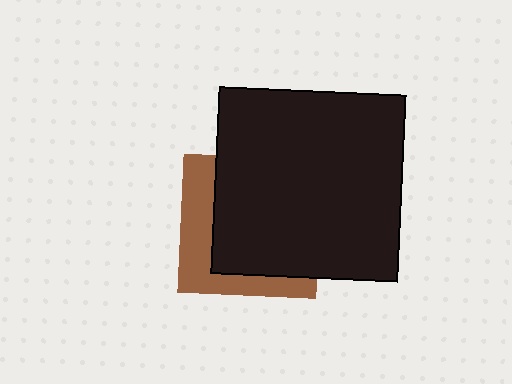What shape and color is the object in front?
The object in front is a black square.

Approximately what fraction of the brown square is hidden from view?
Roughly 66% of the brown square is hidden behind the black square.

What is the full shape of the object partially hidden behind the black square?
The partially hidden object is a brown square.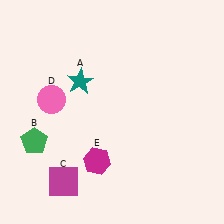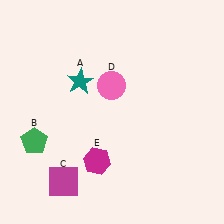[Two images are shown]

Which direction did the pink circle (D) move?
The pink circle (D) moved right.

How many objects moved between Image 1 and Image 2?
1 object moved between the two images.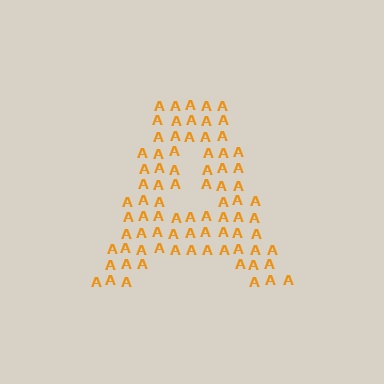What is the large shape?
The large shape is the letter A.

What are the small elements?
The small elements are letter A's.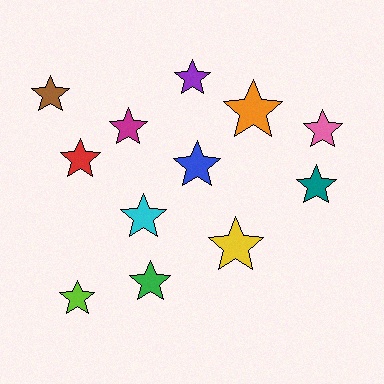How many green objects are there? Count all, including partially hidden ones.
There is 1 green object.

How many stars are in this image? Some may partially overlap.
There are 12 stars.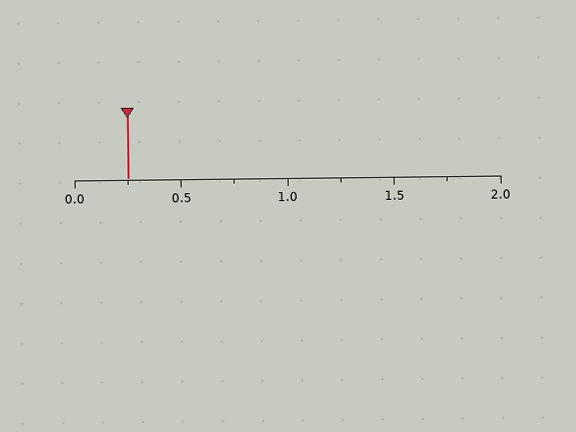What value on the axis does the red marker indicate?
The marker indicates approximately 0.25.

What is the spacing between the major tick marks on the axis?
The major ticks are spaced 0.5 apart.